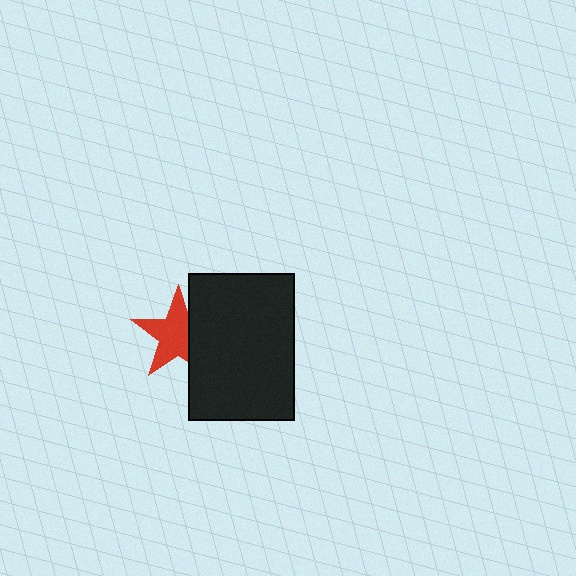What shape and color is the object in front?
The object in front is a black rectangle.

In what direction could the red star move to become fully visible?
The red star could move left. That would shift it out from behind the black rectangle entirely.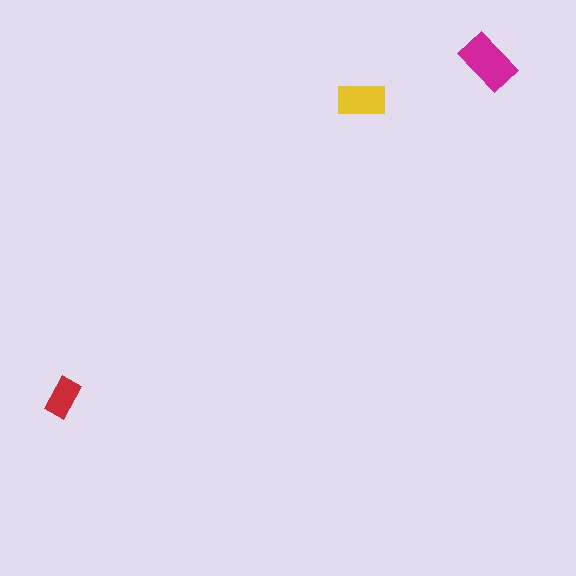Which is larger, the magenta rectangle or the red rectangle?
The magenta one.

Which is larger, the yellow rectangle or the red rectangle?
The yellow one.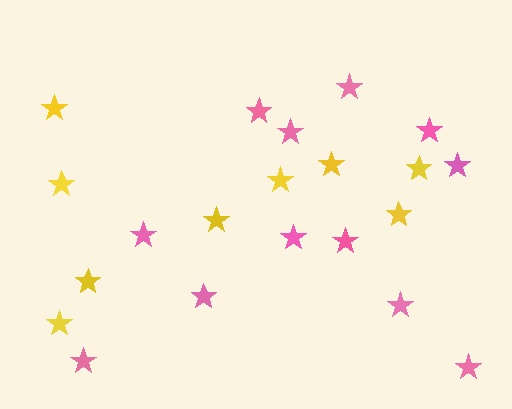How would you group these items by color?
There are 2 groups: one group of yellow stars (9) and one group of pink stars (12).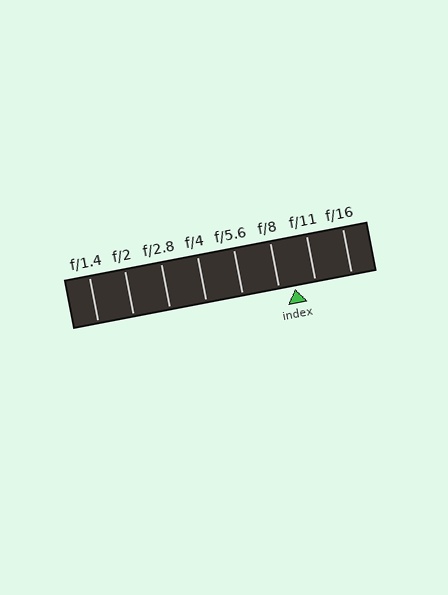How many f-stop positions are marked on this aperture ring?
There are 8 f-stop positions marked.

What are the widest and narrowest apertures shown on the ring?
The widest aperture shown is f/1.4 and the narrowest is f/16.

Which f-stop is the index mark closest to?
The index mark is closest to f/8.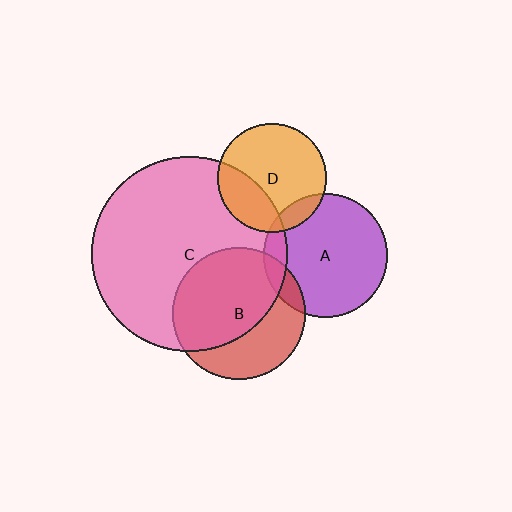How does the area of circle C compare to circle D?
Approximately 3.2 times.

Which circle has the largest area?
Circle C (pink).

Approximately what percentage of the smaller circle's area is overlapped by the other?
Approximately 30%.